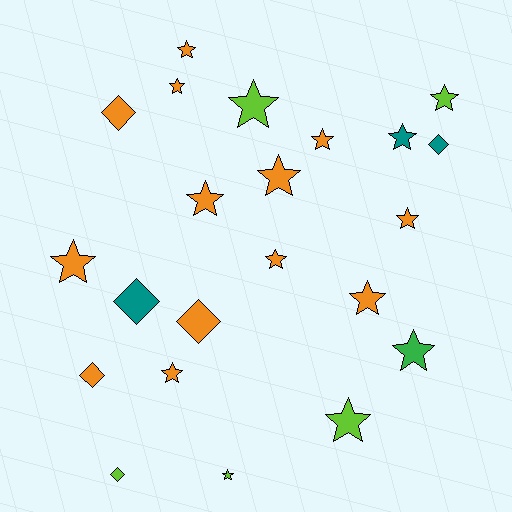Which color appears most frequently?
Orange, with 13 objects.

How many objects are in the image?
There are 22 objects.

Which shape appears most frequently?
Star, with 16 objects.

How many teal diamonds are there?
There are 2 teal diamonds.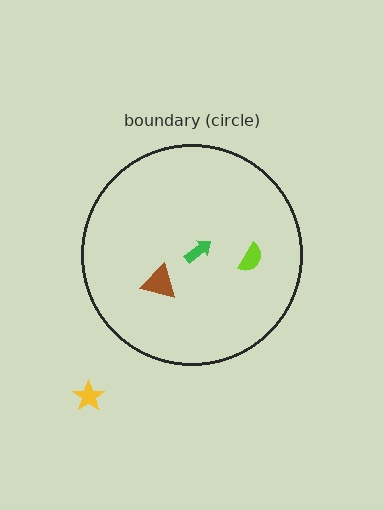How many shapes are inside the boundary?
3 inside, 1 outside.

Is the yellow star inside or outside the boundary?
Outside.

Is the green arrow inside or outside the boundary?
Inside.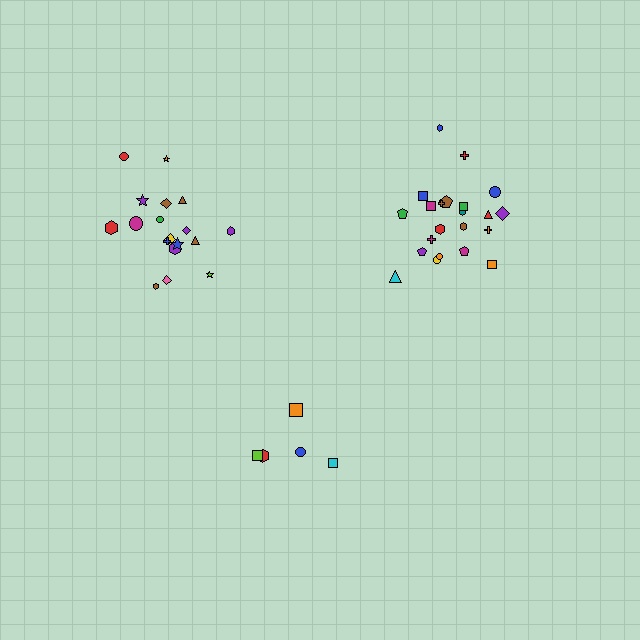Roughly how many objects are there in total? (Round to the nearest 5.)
Roughly 45 objects in total.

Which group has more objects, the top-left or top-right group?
The top-right group.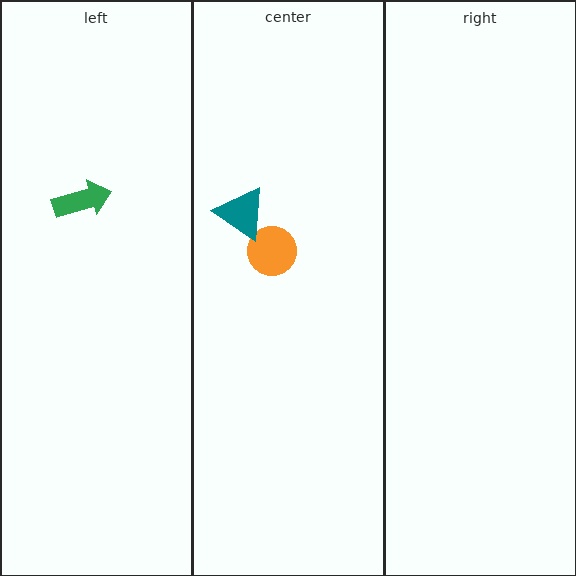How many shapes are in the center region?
2.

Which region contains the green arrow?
The left region.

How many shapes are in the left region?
1.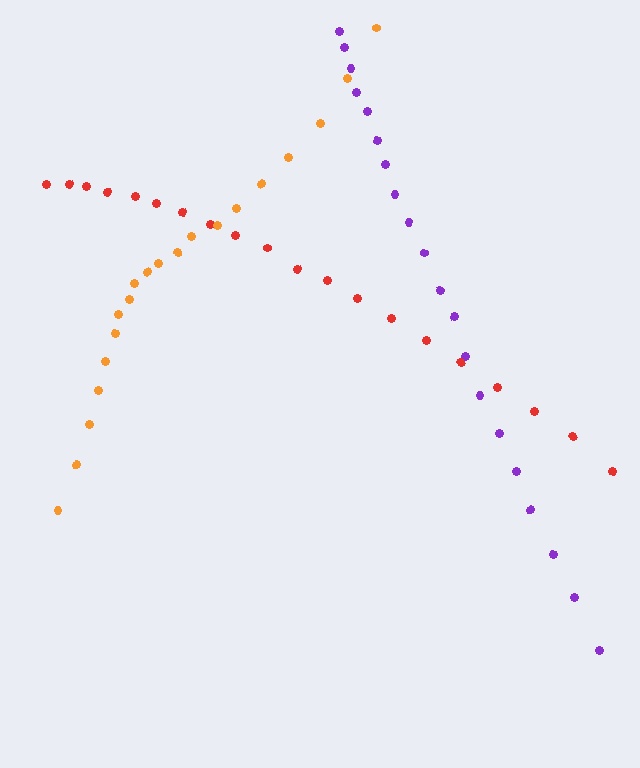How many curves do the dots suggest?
There are 3 distinct paths.